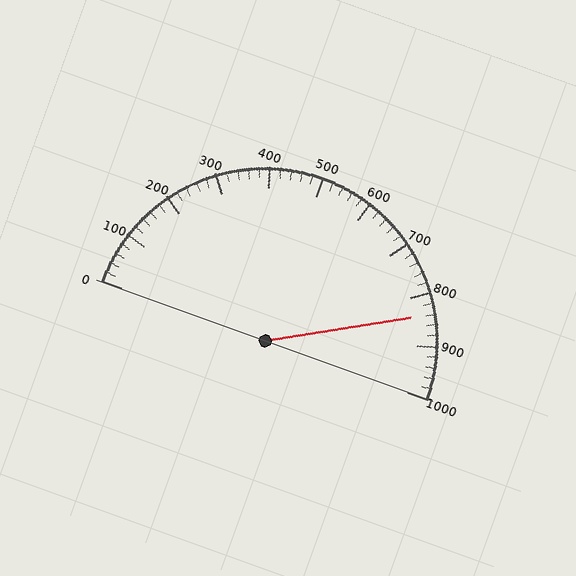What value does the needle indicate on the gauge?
The needle indicates approximately 840.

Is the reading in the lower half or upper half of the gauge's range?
The reading is in the upper half of the range (0 to 1000).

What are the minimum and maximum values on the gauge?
The gauge ranges from 0 to 1000.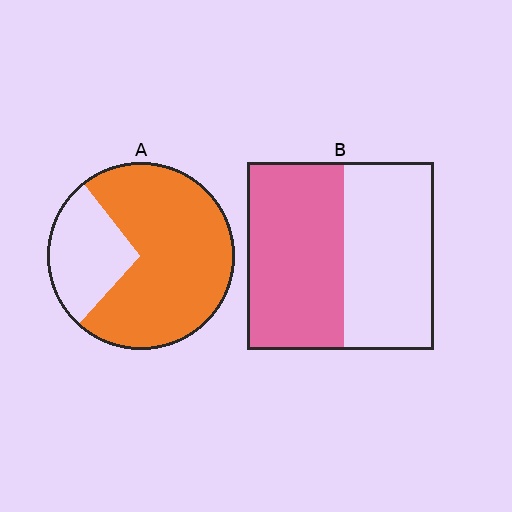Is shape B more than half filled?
Roughly half.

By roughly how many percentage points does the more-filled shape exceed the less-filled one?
By roughly 20 percentage points (A over B).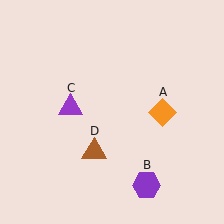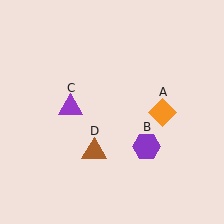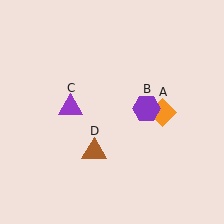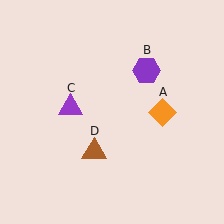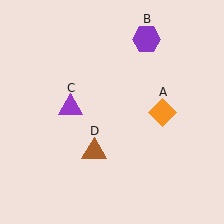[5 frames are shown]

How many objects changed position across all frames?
1 object changed position: purple hexagon (object B).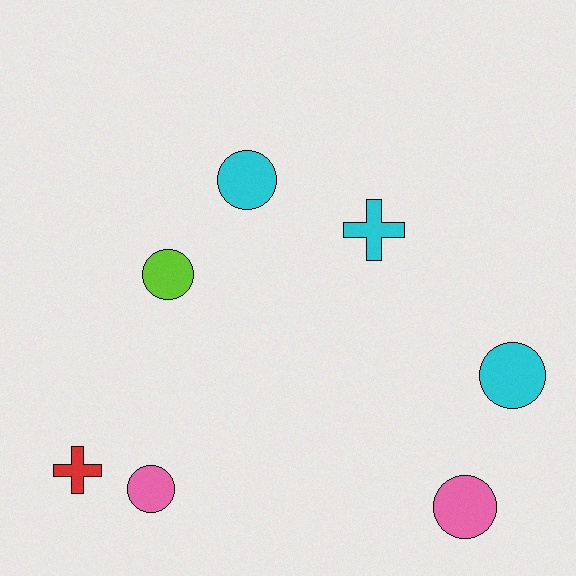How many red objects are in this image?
There is 1 red object.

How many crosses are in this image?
There are 2 crosses.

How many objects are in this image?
There are 7 objects.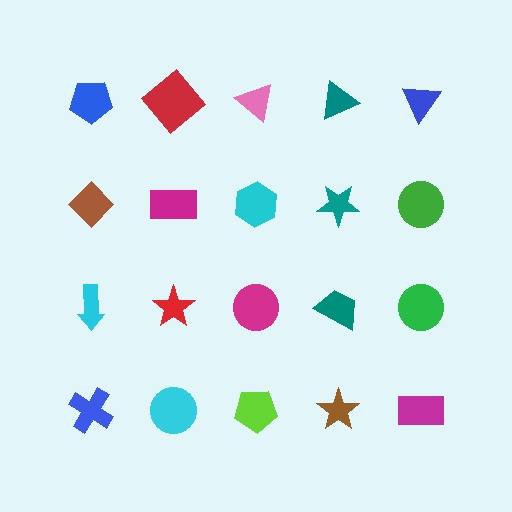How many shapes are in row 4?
5 shapes.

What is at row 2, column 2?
A magenta rectangle.